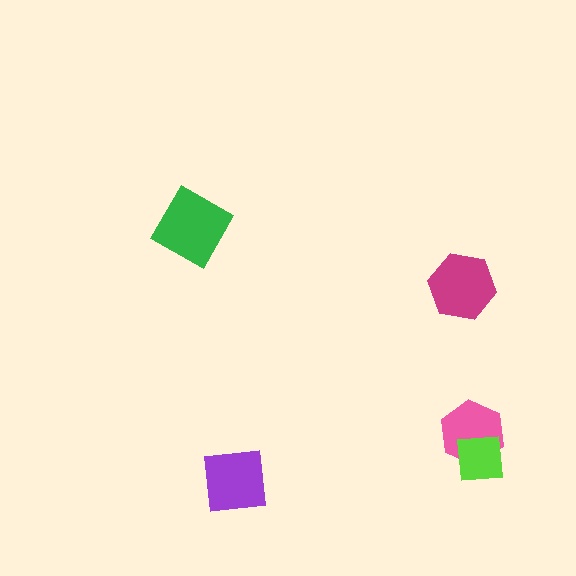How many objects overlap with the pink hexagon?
1 object overlaps with the pink hexagon.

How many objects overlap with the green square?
0 objects overlap with the green square.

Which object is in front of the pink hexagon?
The lime square is in front of the pink hexagon.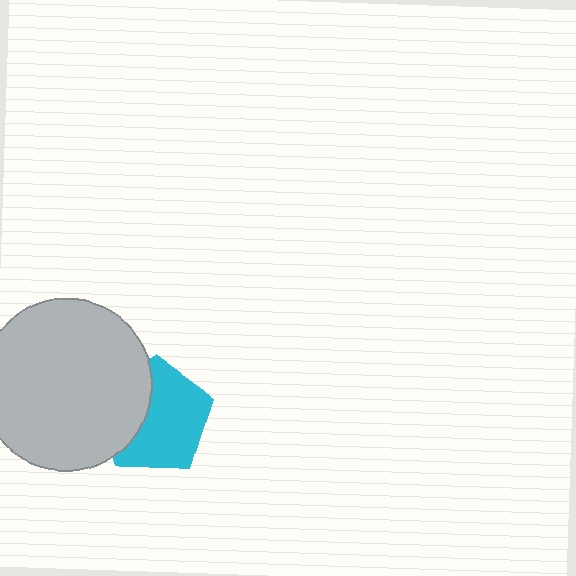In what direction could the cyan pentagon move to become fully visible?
The cyan pentagon could move right. That would shift it out from behind the light gray circle entirely.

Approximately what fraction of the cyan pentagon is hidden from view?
Roughly 35% of the cyan pentagon is hidden behind the light gray circle.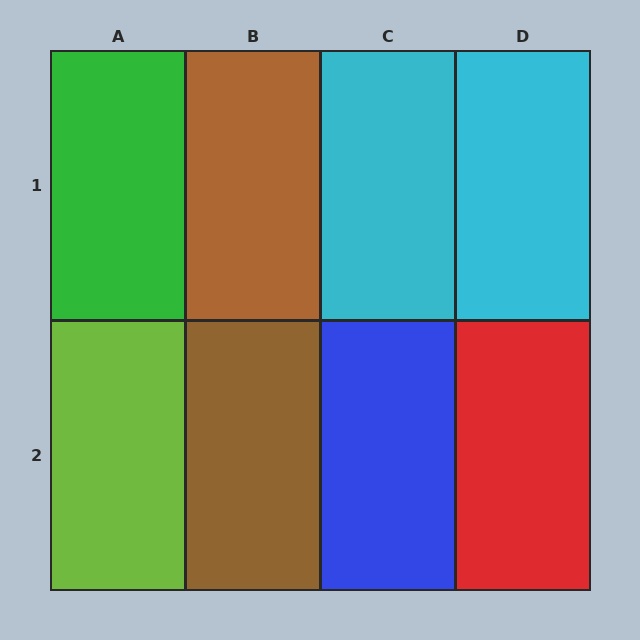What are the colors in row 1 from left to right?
Green, brown, cyan, cyan.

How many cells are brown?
2 cells are brown.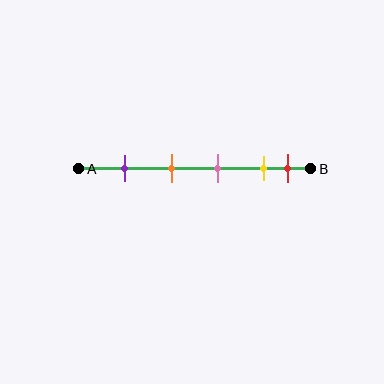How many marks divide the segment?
There are 5 marks dividing the segment.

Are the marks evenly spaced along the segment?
No, the marks are not evenly spaced.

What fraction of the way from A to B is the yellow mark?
The yellow mark is approximately 80% (0.8) of the way from A to B.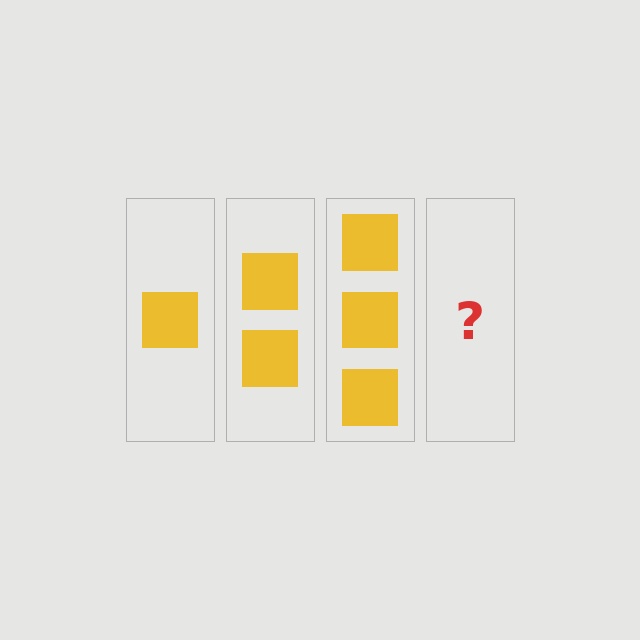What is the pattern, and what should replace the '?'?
The pattern is that each step adds one more square. The '?' should be 4 squares.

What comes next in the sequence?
The next element should be 4 squares.